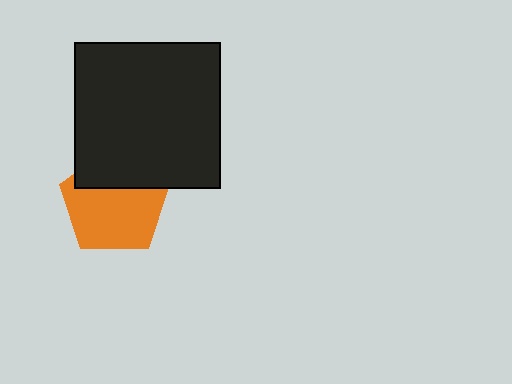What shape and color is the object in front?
The object in front is a black square.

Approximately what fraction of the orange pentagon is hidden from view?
Roughly 33% of the orange pentagon is hidden behind the black square.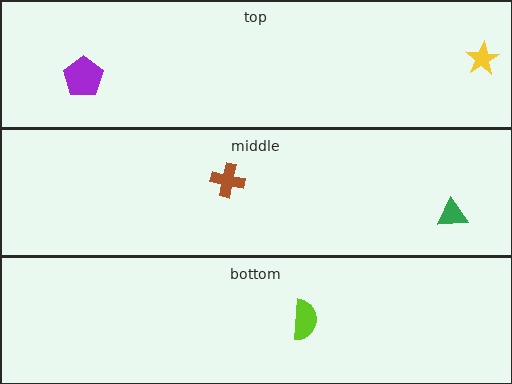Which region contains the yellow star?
The top region.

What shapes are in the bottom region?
The lime semicircle.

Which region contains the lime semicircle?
The bottom region.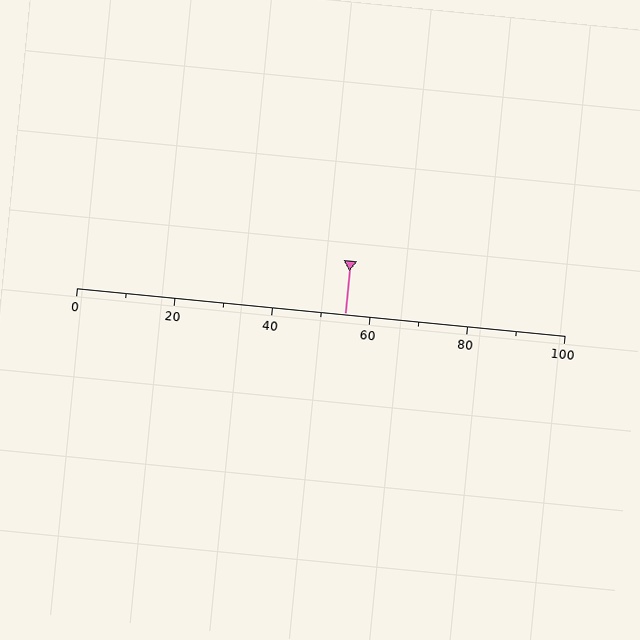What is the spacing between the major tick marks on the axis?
The major ticks are spaced 20 apart.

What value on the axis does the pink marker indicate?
The marker indicates approximately 55.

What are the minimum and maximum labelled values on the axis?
The axis runs from 0 to 100.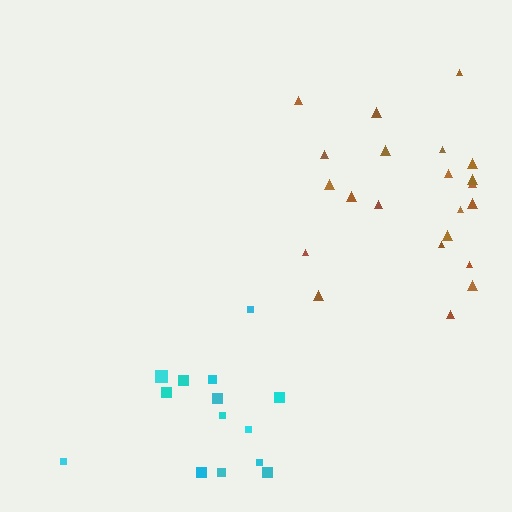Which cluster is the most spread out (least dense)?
Cyan.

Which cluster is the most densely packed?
Brown.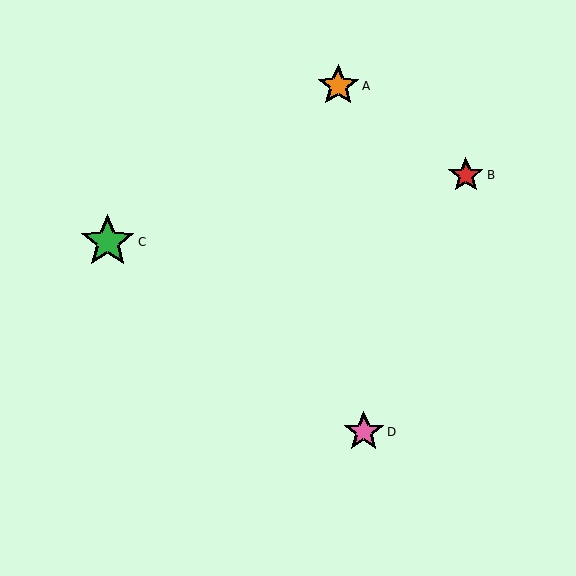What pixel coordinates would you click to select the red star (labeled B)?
Click at (466, 175) to select the red star B.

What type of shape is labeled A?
Shape A is an orange star.